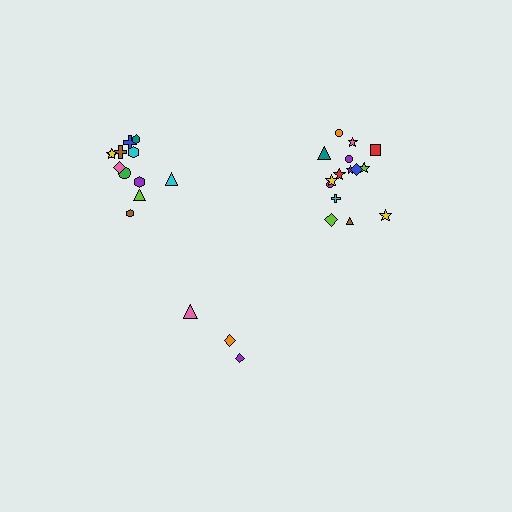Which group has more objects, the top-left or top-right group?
The top-right group.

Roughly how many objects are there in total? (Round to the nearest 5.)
Roughly 30 objects in total.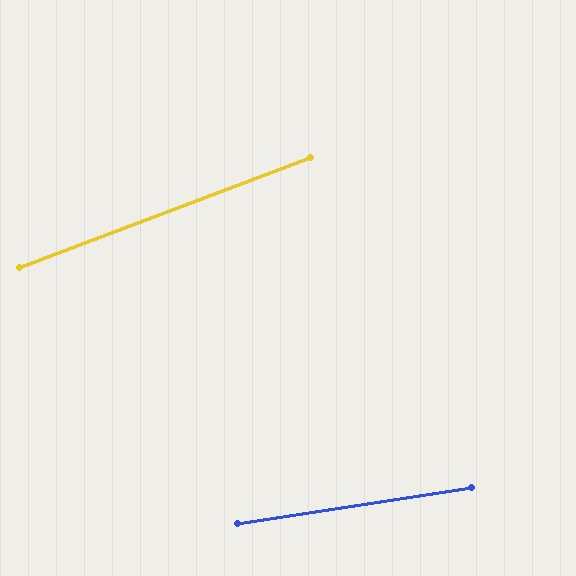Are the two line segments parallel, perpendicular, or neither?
Neither parallel nor perpendicular — they differ by about 12°.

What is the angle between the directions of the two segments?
Approximately 12 degrees.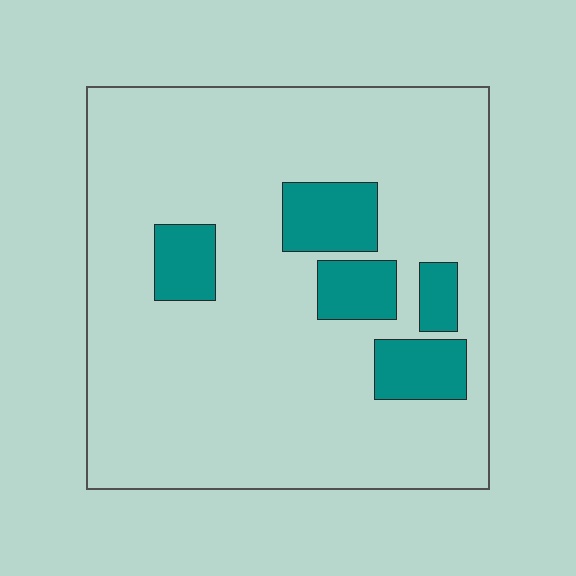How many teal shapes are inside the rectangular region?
5.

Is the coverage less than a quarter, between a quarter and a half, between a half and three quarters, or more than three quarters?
Less than a quarter.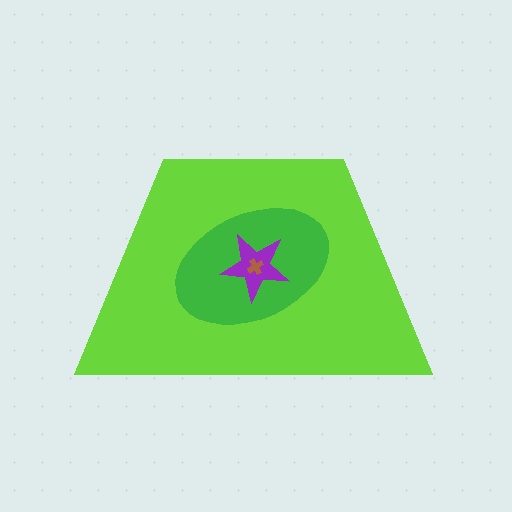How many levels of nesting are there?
4.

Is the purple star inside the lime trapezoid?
Yes.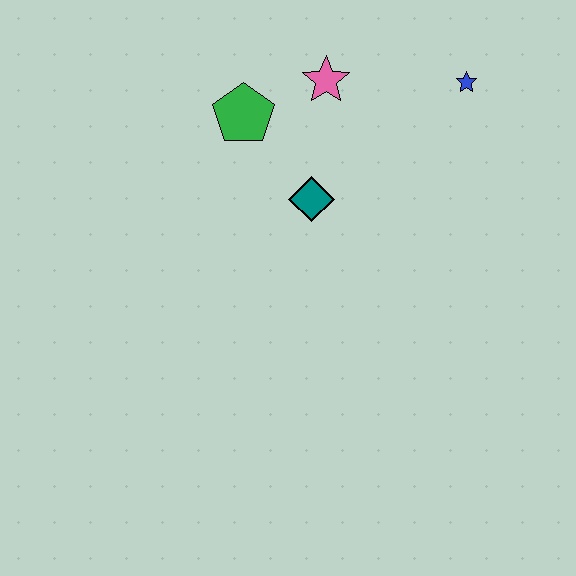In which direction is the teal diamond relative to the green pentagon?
The teal diamond is below the green pentagon.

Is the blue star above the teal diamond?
Yes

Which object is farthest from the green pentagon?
The blue star is farthest from the green pentagon.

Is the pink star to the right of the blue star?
No